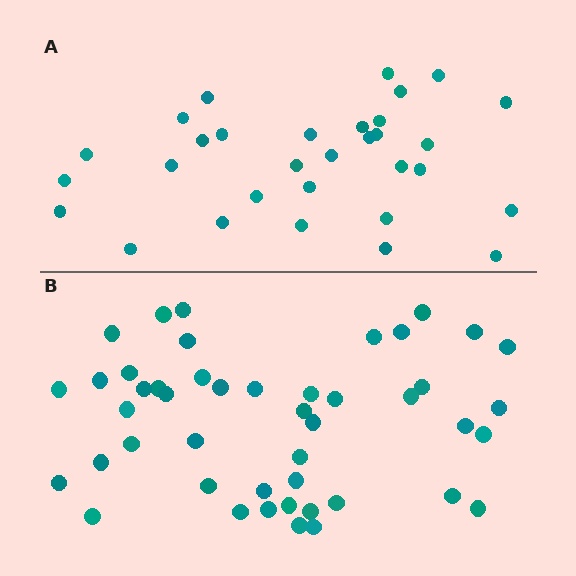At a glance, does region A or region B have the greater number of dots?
Region B (the bottom region) has more dots.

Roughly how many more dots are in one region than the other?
Region B has approximately 15 more dots than region A.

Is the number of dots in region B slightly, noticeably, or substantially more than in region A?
Region B has substantially more. The ratio is roughly 1.5 to 1.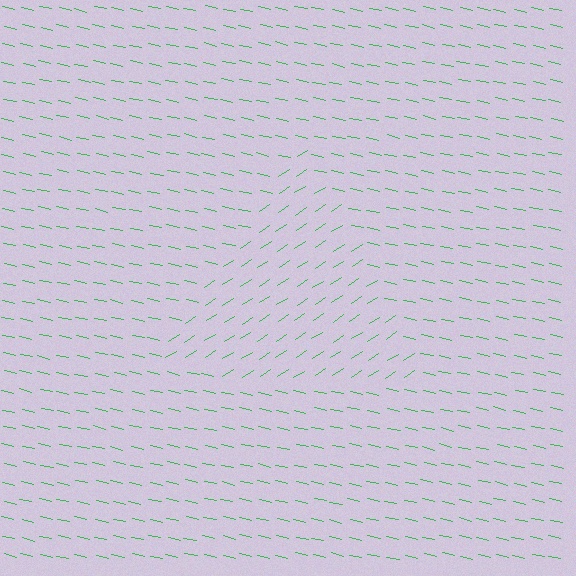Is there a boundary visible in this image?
Yes, there is a texture boundary formed by a change in line orientation.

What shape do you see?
I see a triangle.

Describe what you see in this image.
The image is filled with small green line segments. A triangle region in the image has lines oriented differently from the surrounding lines, creating a visible texture boundary.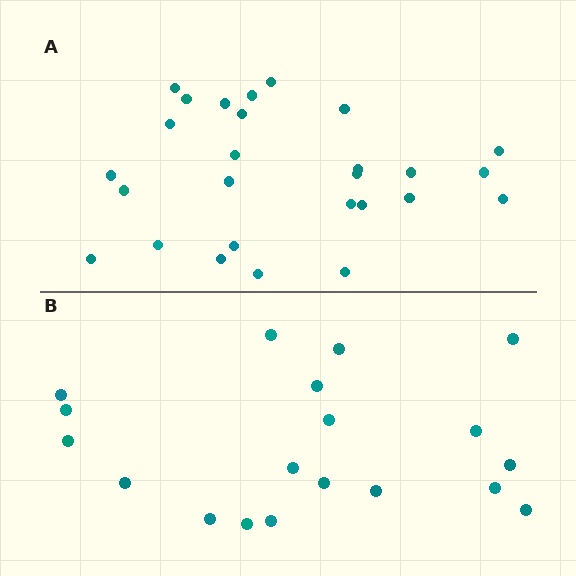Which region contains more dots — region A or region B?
Region A (the top region) has more dots.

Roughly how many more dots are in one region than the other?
Region A has roughly 8 or so more dots than region B.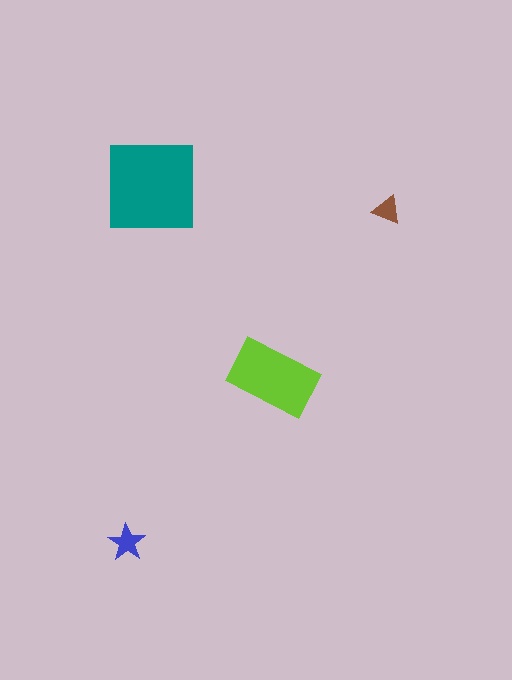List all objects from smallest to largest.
The brown triangle, the blue star, the lime rectangle, the teal square.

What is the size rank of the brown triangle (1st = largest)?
4th.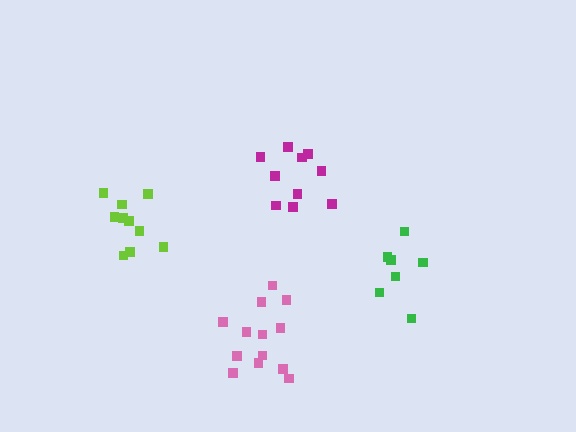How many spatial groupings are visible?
There are 4 spatial groupings.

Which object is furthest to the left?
The lime cluster is leftmost.